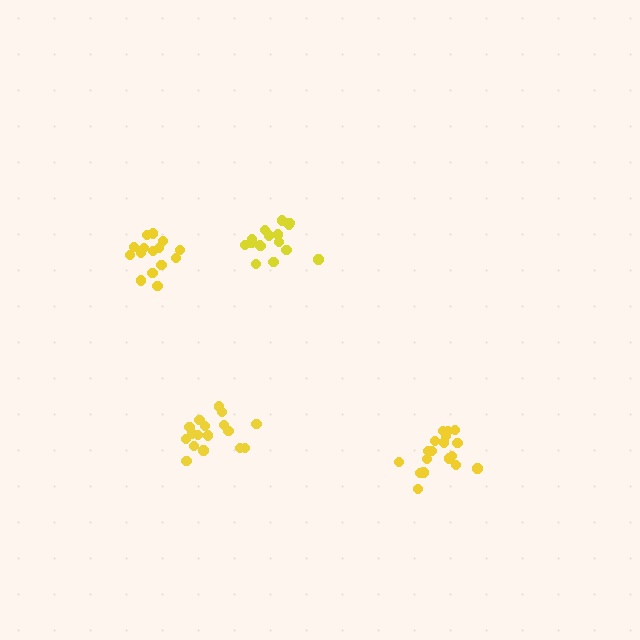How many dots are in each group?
Group 1: 17 dots, Group 2: 15 dots, Group 3: 16 dots, Group 4: 18 dots (66 total).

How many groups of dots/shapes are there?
There are 4 groups.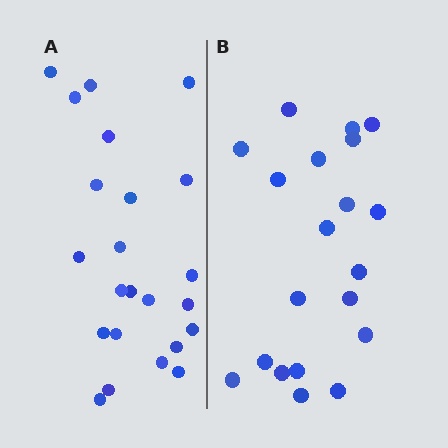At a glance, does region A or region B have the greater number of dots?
Region A (the left region) has more dots.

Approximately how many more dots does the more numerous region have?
Region A has just a few more — roughly 2 or 3 more dots than region B.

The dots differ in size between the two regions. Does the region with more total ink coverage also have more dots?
No. Region B has more total ink coverage because its dots are larger, but region A actually contains more individual dots. Total area can be misleading — the number of items is what matters here.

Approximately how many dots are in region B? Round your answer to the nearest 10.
About 20 dots.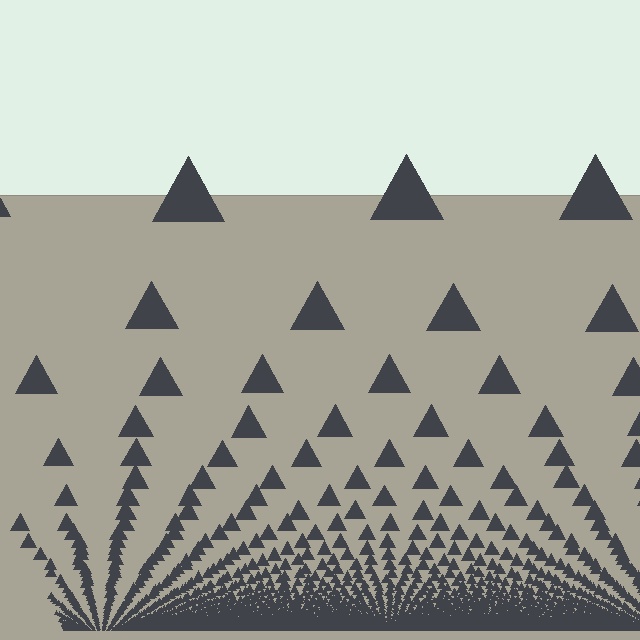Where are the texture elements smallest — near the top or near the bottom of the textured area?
Near the bottom.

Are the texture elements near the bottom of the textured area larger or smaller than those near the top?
Smaller. The gradient is inverted — elements near the bottom are smaller and denser.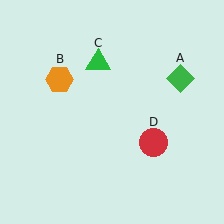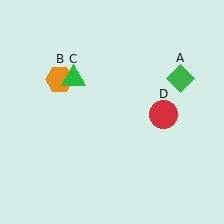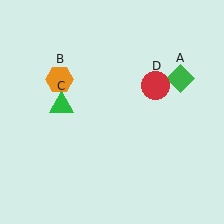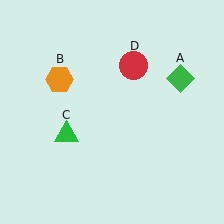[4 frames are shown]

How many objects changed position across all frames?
2 objects changed position: green triangle (object C), red circle (object D).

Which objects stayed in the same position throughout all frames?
Green diamond (object A) and orange hexagon (object B) remained stationary.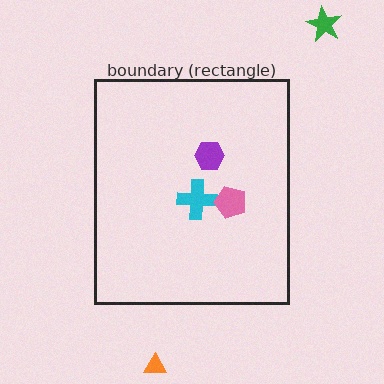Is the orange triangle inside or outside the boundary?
Outside.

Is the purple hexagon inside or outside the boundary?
Inside.